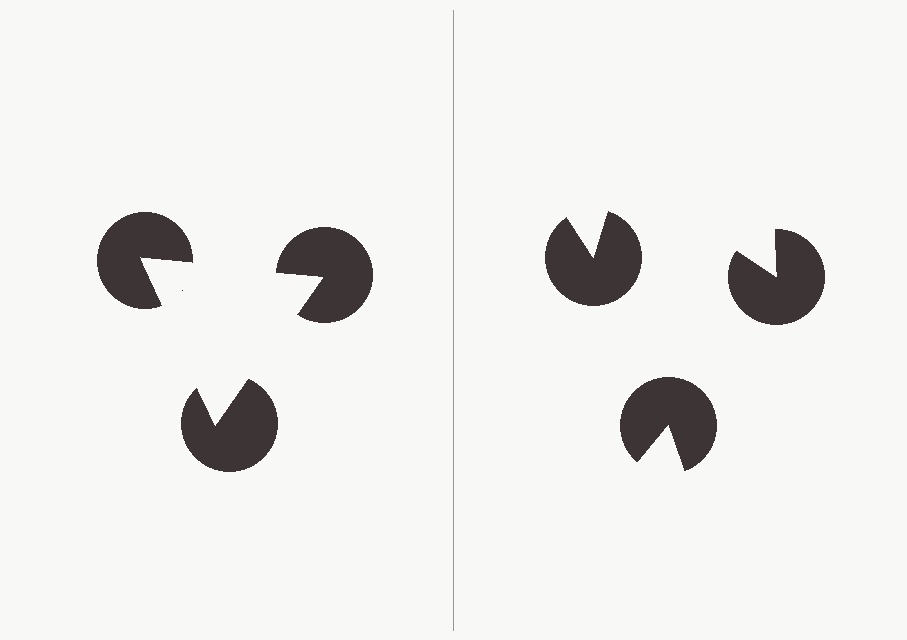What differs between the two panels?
The pac-man discs are positioned identically on both sides; only the wedge orientations differ. On the left they align to a triangle; on the right they are misaligned.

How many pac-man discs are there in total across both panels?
6 — 3 on each side.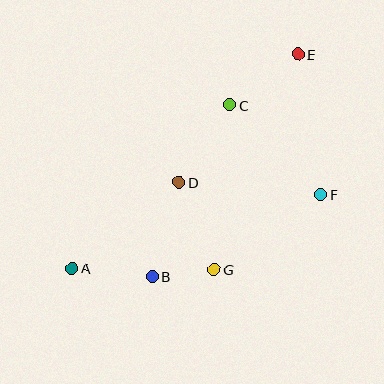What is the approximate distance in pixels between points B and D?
The distance between B and D is approximately 98 pixels.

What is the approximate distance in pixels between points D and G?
The distance between D and G is approximately 94 pixels.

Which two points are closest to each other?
Points B and G are closest to each other.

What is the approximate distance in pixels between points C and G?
The distance between C and G is approximately 165 pixels.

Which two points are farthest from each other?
Points A and E are farthest from each other.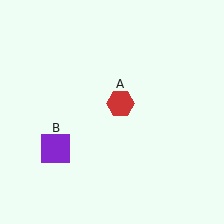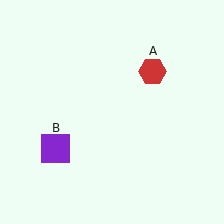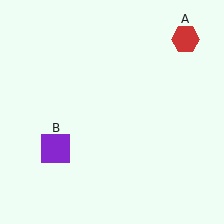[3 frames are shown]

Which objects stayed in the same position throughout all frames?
Purple square (object B) remained stationary.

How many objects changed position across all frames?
1 object changed position: red hexagon (object A).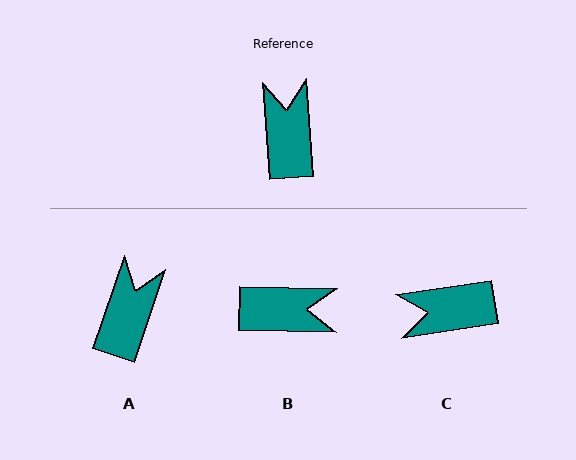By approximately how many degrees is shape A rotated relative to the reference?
Approximately 23 degrees clockwise.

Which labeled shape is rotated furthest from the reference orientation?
B, about 96 degrees away.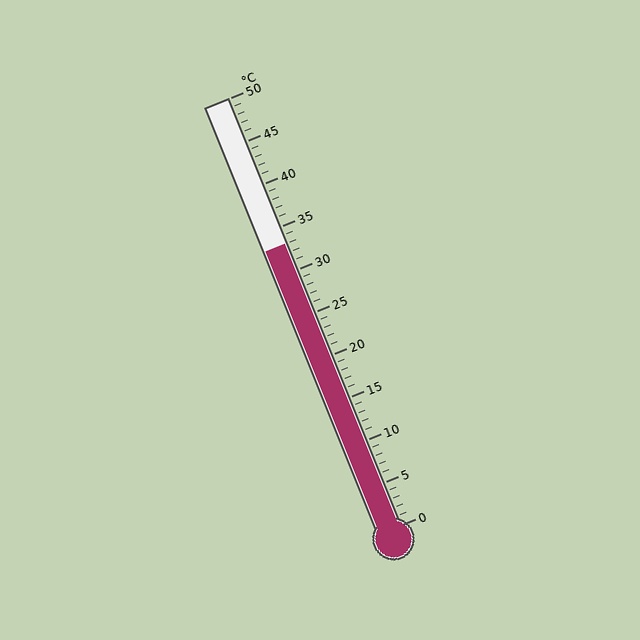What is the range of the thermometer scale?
The thermometer scale ranges from 0°C to 50°C.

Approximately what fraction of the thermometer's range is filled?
The thermometer is filled to approximately 65% of its range.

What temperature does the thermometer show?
The thermometer shows approximately 33°C.